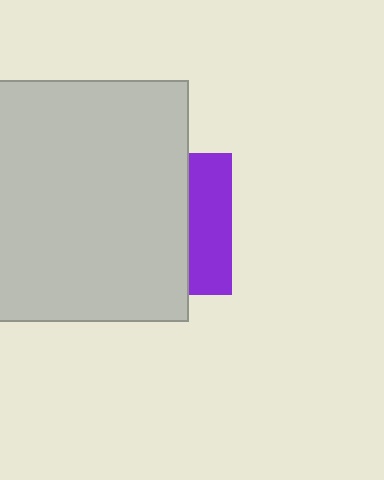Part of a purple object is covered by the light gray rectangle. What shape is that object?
It is a square.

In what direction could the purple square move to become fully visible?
The purple square could move right. That would shift it out from behind the light gray rectangle entirely.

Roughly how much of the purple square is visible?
A small part of it is visible (roughly 30%).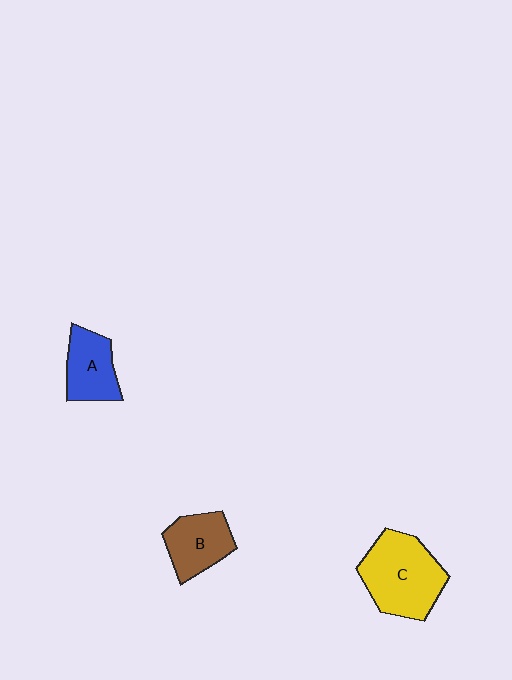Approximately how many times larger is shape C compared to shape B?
Approximately 1.6 times.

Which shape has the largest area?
Shape C (yellow).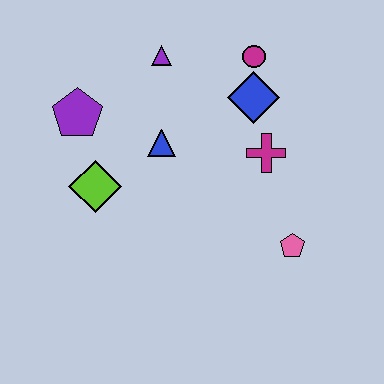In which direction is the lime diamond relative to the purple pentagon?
The lime diamond is below the purple pentagon.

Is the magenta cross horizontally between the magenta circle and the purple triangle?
No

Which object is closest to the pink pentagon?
The magenta cross is closest to the pink pentagon.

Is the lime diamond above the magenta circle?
No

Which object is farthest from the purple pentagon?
The pink pentagon is farthest from the purple pentagon.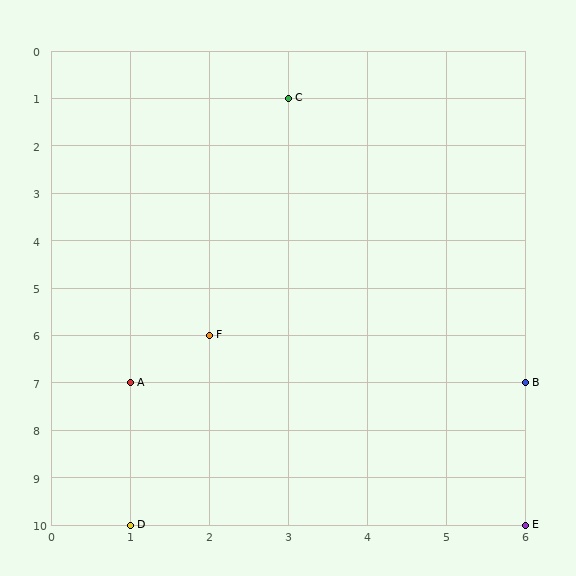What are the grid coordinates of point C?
Point C is at grid coordinates (3, 1).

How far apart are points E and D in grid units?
Points E and D are 5 columns apart.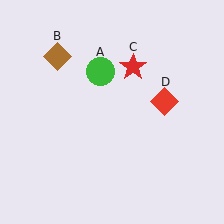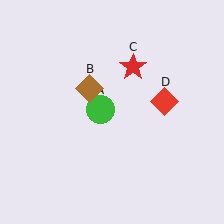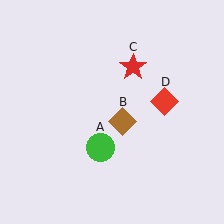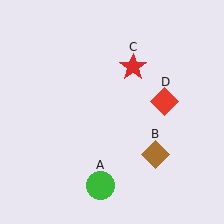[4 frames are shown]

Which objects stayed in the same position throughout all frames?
Red star (object C) and red diamond (object D) remained stationary.